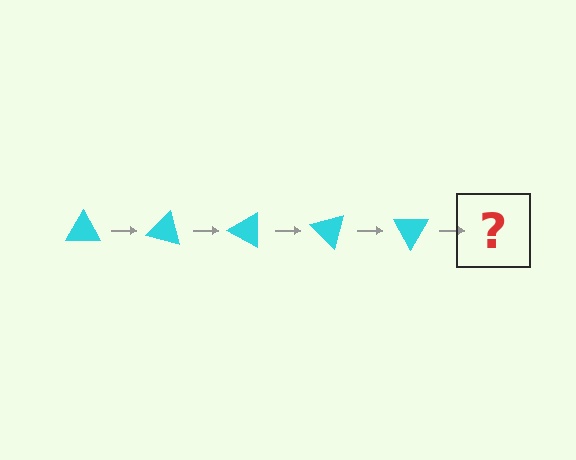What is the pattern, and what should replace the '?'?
The pattern is that the triangle rotates 15 degrees each step. The '?' should be a cyan triangle rotated 75 degrees.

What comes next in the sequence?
The next element should be a cyan triangle rotated 75 degrees.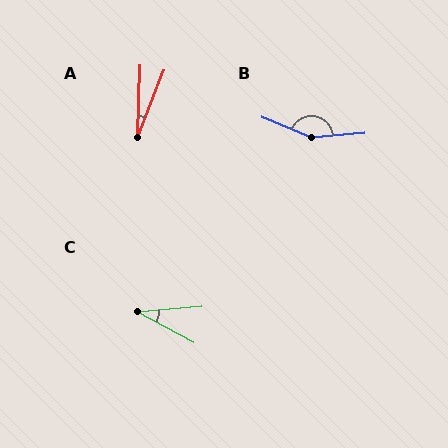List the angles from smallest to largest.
A (19°), C (33°), B (152°).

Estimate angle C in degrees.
Approximately 33 degrees.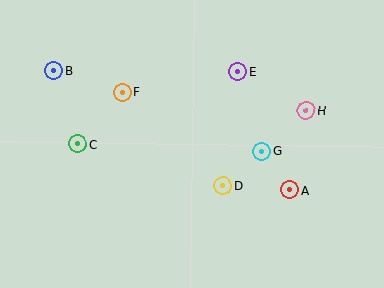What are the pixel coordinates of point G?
Point G is at (261, 151).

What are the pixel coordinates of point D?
Point D is at (223, 185).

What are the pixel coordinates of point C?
Point C is at (78, 144).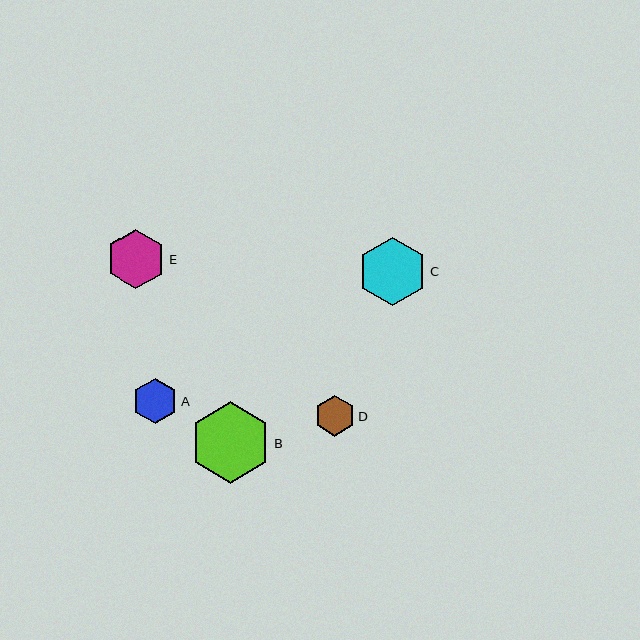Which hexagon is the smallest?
Hexagon D is the smallest with a size of approximately 41 pixels.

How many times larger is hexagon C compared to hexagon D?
Hexagon C is approximately 1.7 times the size of hexagon D.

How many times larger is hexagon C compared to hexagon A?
Hexagon C is approximately 1.5 times the size of hexagon A.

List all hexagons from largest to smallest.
From largest to smallest: B, C, E, A, D.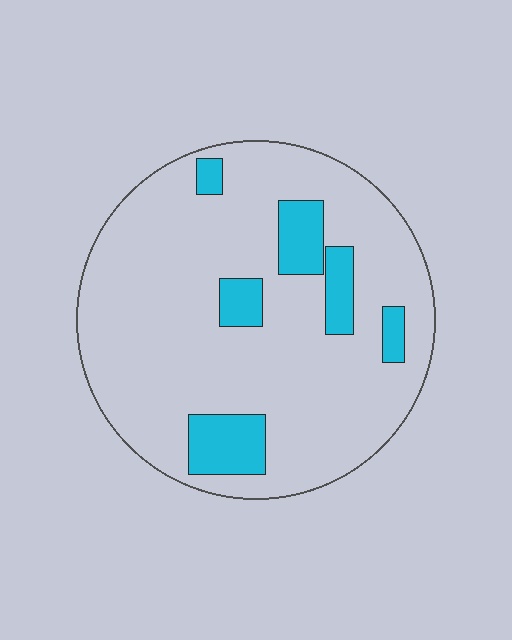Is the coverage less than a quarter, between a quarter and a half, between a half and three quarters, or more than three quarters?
Less than a quarter.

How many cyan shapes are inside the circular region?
6.